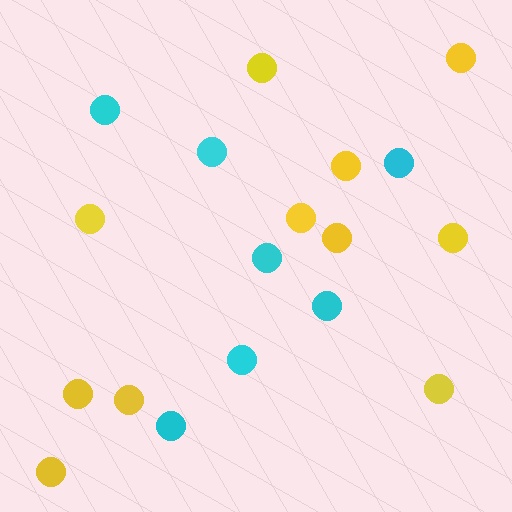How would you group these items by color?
There are 2 groups: one group of yellow circles (11) and one group of cyan circles (7).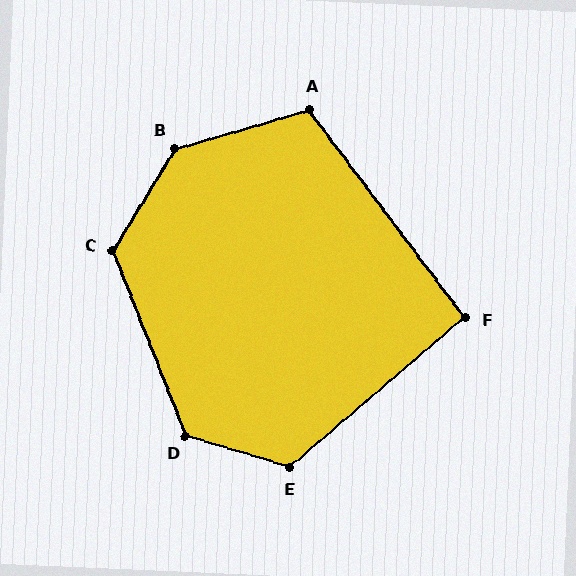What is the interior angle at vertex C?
Approximately 127 degrees (obtuse).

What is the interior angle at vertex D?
Approximately 129 degrees (obtuse).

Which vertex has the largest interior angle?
B, at approximately 138 degrees.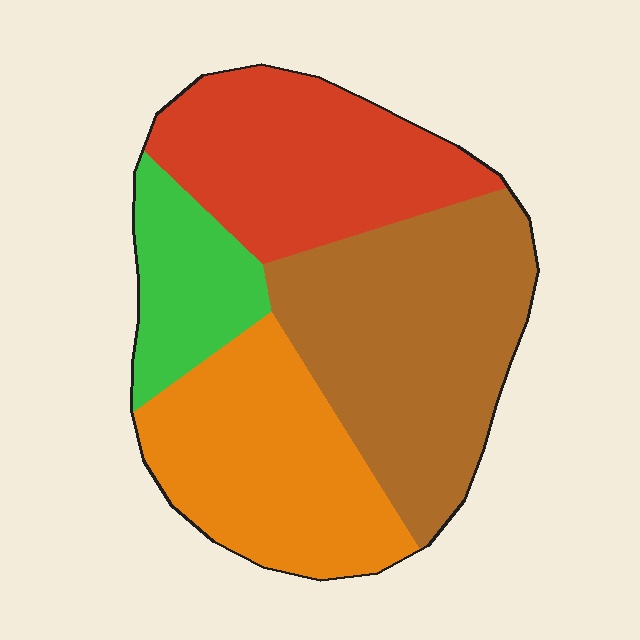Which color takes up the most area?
Brown, at roughly 35%.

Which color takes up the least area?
Green, at roughly 15%.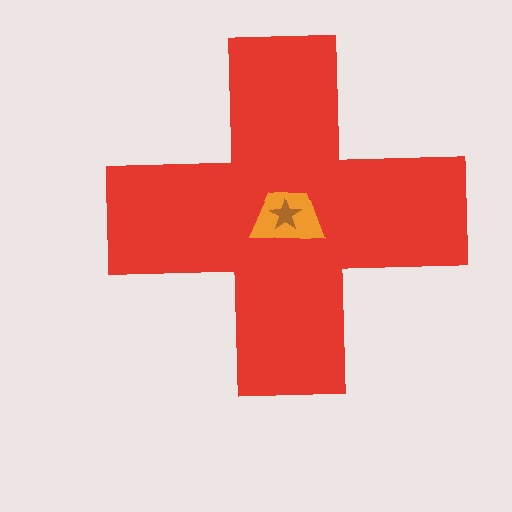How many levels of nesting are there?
3.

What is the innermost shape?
The brown star.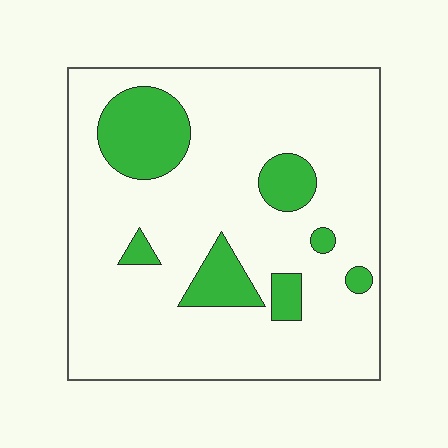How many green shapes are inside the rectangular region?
7.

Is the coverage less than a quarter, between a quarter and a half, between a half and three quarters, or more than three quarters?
Less than a quarter.